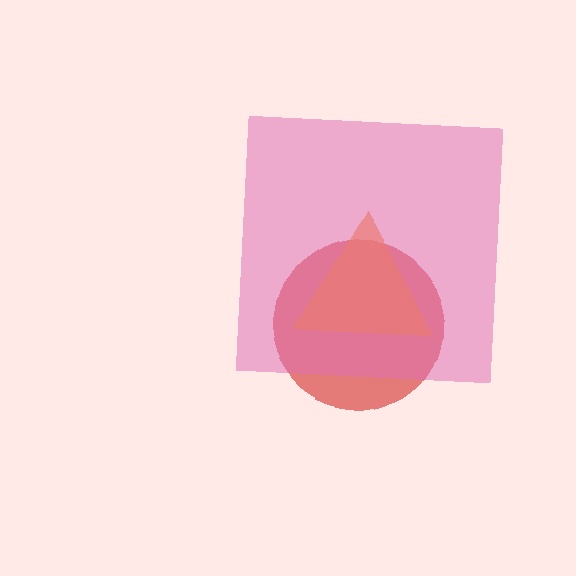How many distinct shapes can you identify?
There are 3 distinct shapes: a red circle, an orange triangle, a pink square.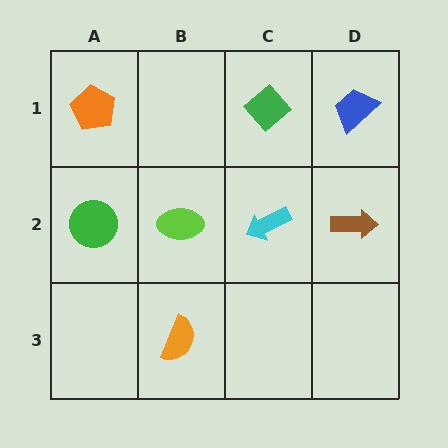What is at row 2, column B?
A lime ellipse.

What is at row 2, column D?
A brown arrow.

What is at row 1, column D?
A blue trapezoid.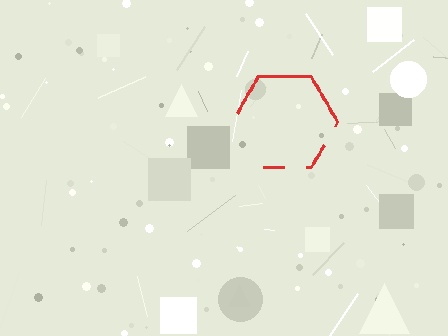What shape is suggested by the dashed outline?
The dashed outline suggests a hexagon.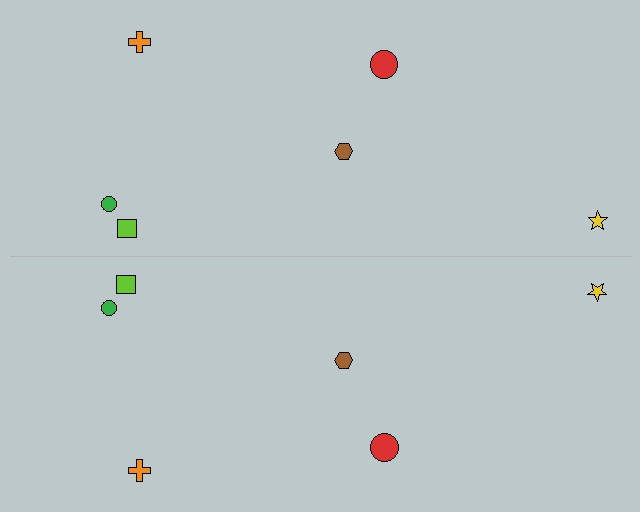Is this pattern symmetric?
Yes, this pattern has bilateral (reflection) symmetry.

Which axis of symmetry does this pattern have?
The pattern has a horizontal axis of symmetry running through the center of the image.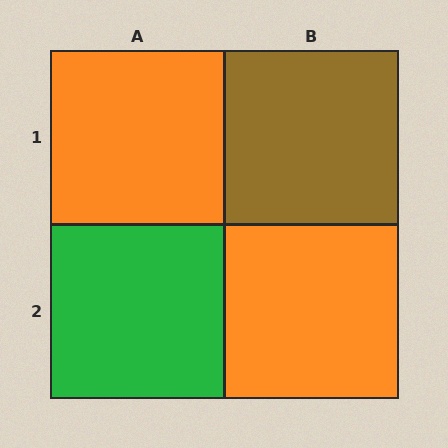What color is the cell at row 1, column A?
Orange.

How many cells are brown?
1 cell is brown.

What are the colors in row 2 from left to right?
Green, orange.